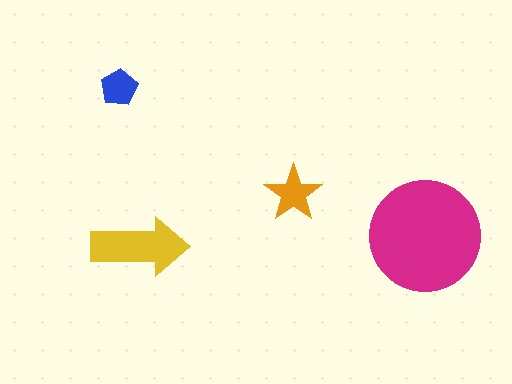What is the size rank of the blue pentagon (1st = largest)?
4th.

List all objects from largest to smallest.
The magenta circle, the yellow arrow, the orange star, the blue pentagon.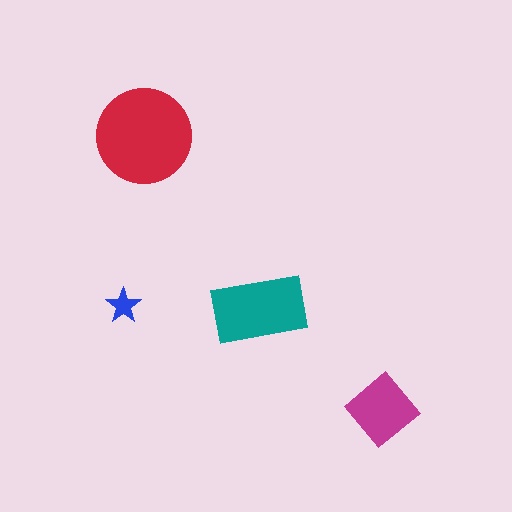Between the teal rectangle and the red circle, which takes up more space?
The red circle.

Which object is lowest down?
The magenta diamond is bottommost.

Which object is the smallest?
The blue star.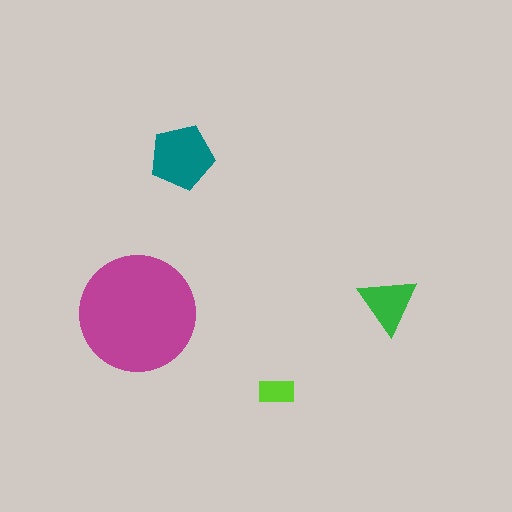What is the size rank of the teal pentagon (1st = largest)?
2nd.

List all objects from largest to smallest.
The magenta circle, the teal pentagon, the green triangle, the lime rectangle.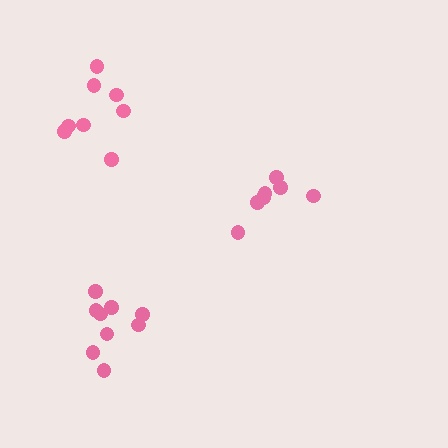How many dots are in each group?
Group 1: 8 dots, Group 2: 9 dots, Group 3: 7 dots (24 total).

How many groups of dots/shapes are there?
There are 3 groups.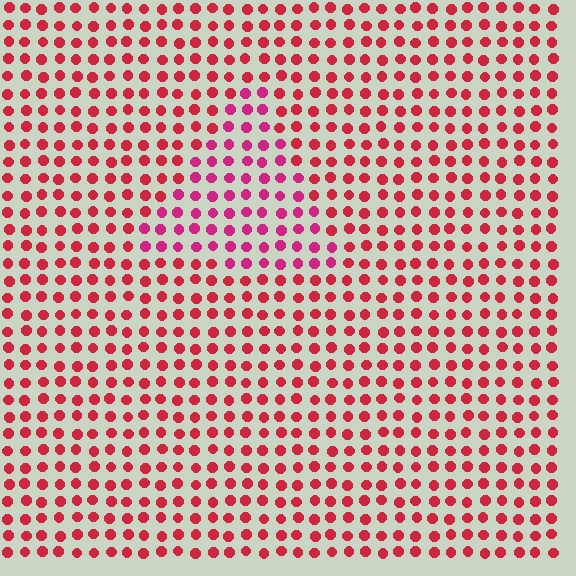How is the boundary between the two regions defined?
The boundary is defined purely by a slight shift in hue (about 25 degrees). Spacing, size, and orientation are identical on both sides.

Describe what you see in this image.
The image is filled with small red elements in a uniform arrangement. A triangle-shaped region is visible where the elements are tinted to a slightly different hue, forming a subtle color boundary.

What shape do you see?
I see a triangle.